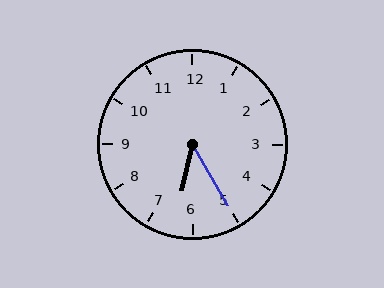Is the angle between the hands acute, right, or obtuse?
It is acute.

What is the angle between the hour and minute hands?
Approximately 42 degrees.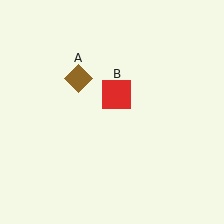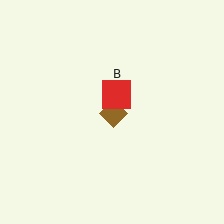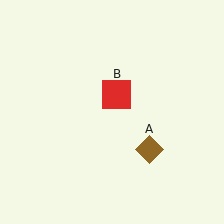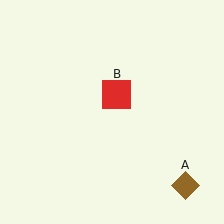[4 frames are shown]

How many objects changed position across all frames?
1 object changed position: brown diamond (object A).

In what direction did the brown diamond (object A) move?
The brown diamond (object A) moved down and to the right.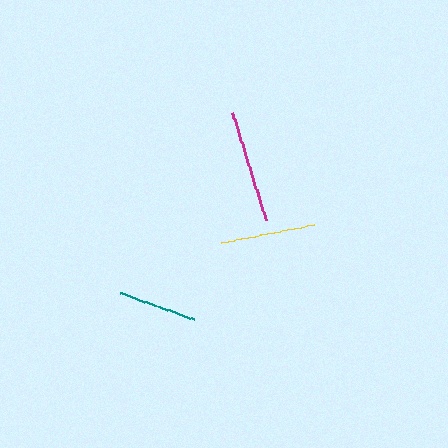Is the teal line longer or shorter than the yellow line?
The yellow line is longer than the teal line.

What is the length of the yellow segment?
The yellow segment is approximately 95 pixels long.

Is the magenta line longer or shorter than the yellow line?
The magenta line is longer than the yellow line.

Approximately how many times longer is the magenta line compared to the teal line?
The magenta line is approximately 1.4 times the length of the teal line.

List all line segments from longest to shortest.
From longest to shortest: magenta, yellow, teal.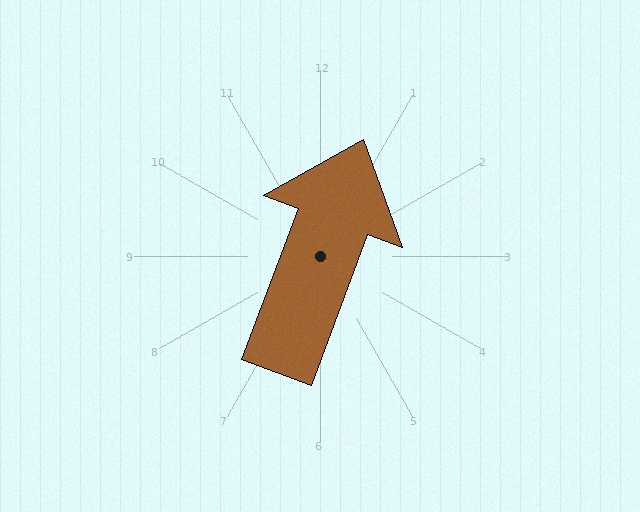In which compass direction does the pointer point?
North.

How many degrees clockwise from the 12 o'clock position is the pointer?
Approximately 21 degrees.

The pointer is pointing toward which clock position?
Roughly 1 o'clock.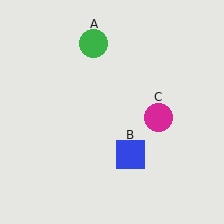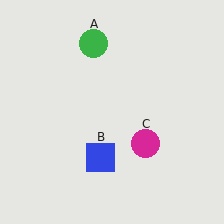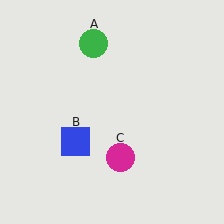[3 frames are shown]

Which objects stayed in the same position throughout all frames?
Green circle (object A) remained stationary.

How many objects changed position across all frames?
2 objects changed position: blue square (object B), magenta circle (object C).